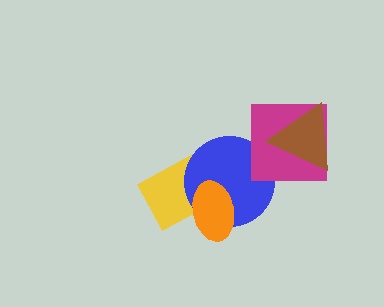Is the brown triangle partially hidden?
No, no other shape covers it.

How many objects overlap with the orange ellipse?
2 objects overlap with the orange ellipse.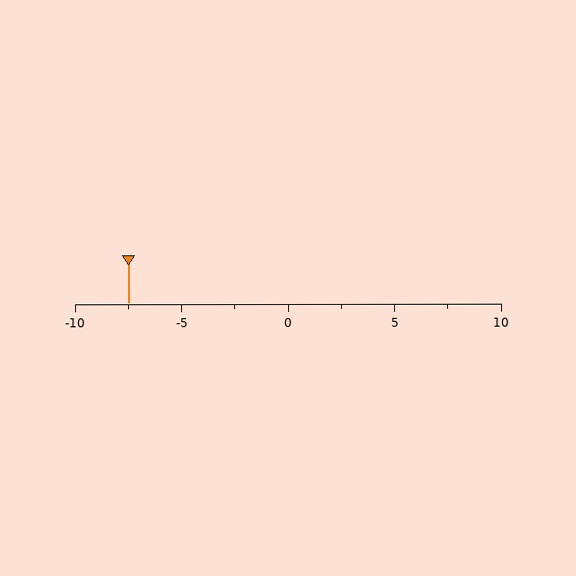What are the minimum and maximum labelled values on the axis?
The axis runs from -10 to 10.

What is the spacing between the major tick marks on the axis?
The major ticks are spaced 5 apart.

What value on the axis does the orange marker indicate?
The marker indicates approximately -7.5.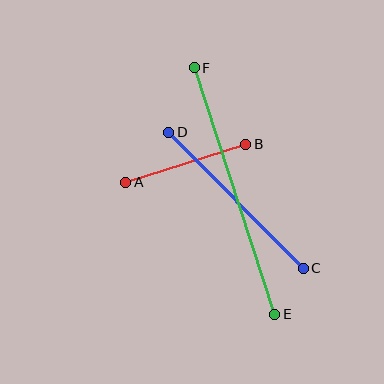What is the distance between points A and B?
The distance is approximately 126 pixels.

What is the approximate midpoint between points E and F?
The midpoint is at approximately (234, 191) pixels.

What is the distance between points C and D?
The distance is approximately 191 pixels.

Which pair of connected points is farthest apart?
Points E and F are farthest apart.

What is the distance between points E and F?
The distance is approximately 259 pixels.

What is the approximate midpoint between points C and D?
The midpoint is at approximately (236, 200) pixels.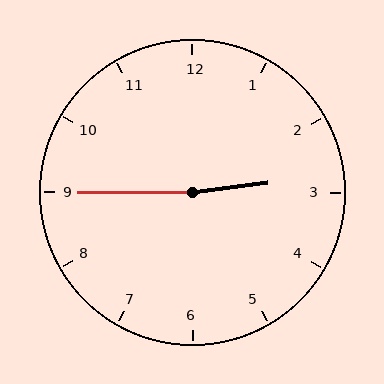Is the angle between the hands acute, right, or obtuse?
It is obtuse.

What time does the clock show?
2:45.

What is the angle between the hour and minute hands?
Approximately 172 degrees.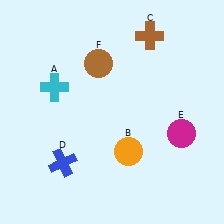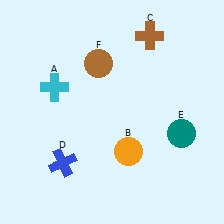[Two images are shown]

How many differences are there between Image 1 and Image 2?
There is 1 difference between the two images.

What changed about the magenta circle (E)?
In Image 1, E is magenta. In Image 2, it changed to teal.